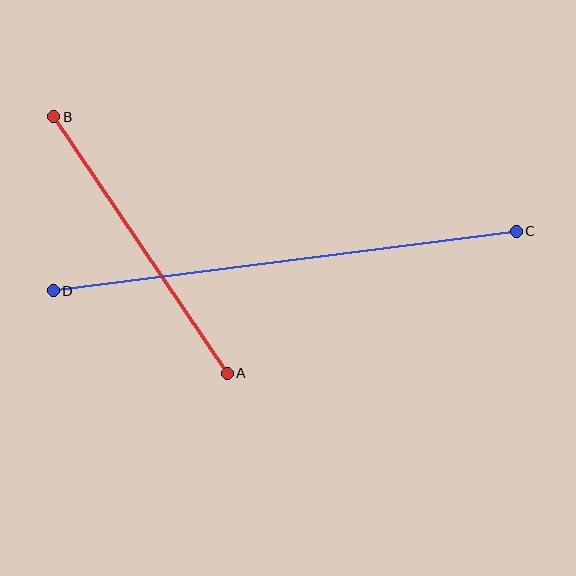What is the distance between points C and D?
The distance is approximately 467 pixels.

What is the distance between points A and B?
The distance is approximately 309 pixels.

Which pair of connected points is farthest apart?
Points C and D are farthest apart.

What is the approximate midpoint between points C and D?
The midpoint is at approximately (285, 261) pixels.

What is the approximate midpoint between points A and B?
The midpoint is at approximately (141, 245) pixels.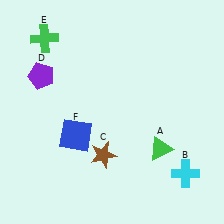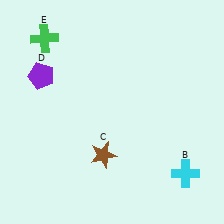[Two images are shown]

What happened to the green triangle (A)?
The green triangle (A) was removed in Image 2. It was in the bottom-right area of Image 1.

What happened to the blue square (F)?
The blue square (F) was removed in Image 2. It was in the bottom-left area of Image 1.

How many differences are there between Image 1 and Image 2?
There are 2 differences between the two images.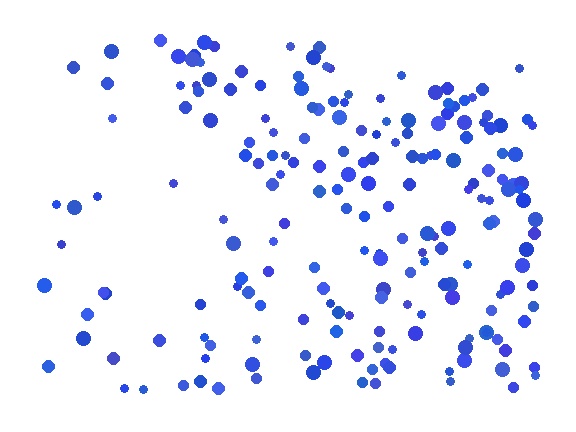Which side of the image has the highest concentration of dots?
The right.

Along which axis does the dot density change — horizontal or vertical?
Horizontal.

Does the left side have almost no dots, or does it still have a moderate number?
Still a moderate number, just noticeably fewer than the right.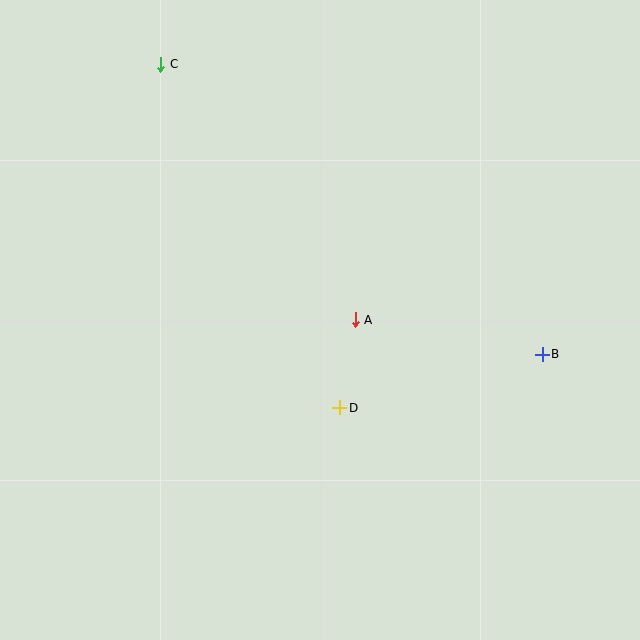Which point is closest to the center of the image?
Point A at (355, 320) is closest to the center.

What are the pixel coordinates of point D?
Point D is at (340, 408).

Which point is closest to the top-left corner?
Point C is closest to the top-left corner.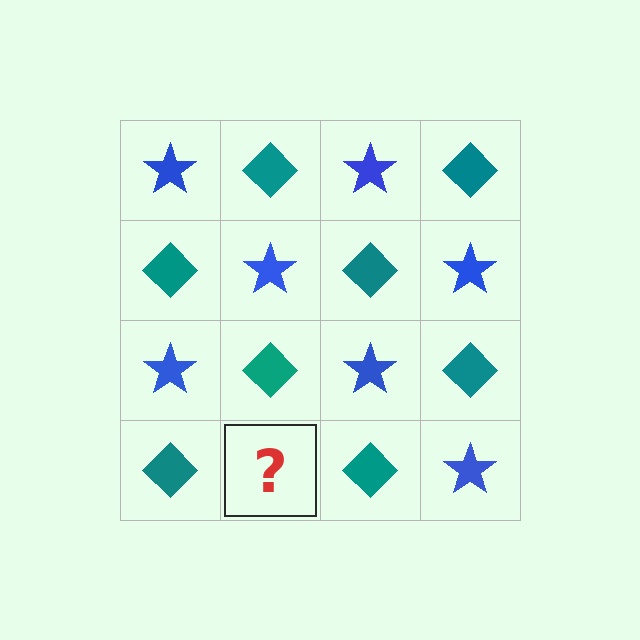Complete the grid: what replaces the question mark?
The question mark should be replaced with a blue star.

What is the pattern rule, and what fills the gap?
The rule is that it alternates blue star and teal diamond in a checkerboard pattern. The gap should be filled with a blue star.